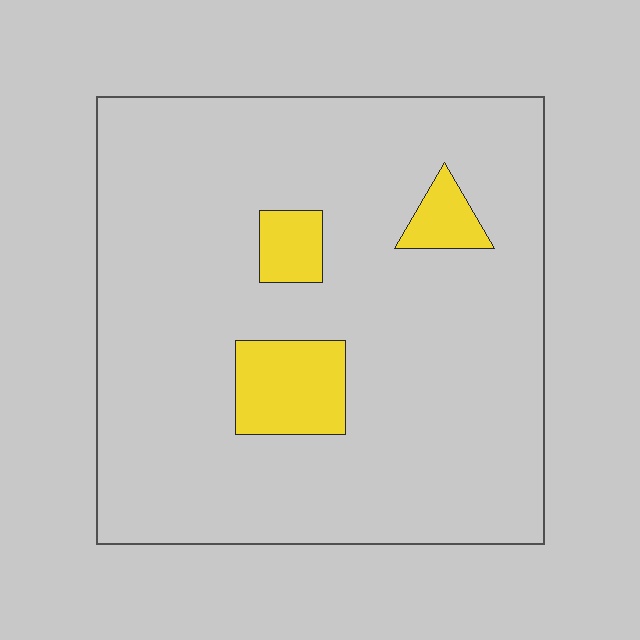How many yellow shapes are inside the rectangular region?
3.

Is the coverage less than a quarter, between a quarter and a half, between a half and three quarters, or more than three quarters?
Less than a quarter.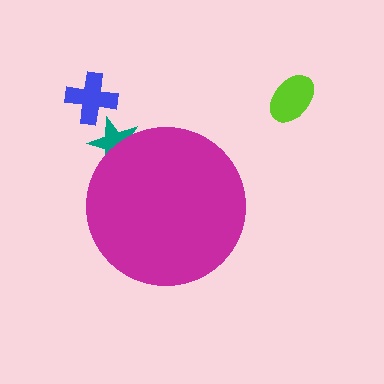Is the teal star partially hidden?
Yes, the teal star is partially hidden behind the magenta circle.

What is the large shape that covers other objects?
A magenta circle.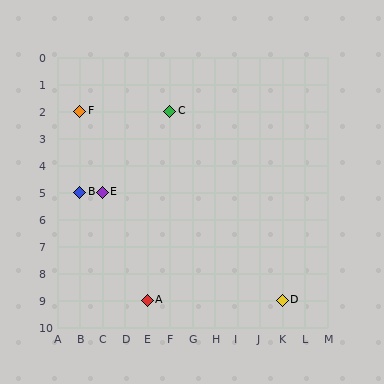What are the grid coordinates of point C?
Point C is at grid coordinates (F, 2).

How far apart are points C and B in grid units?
Points C and B are 4 columns and 3 rows apart (about 5.0 grid units diagonally).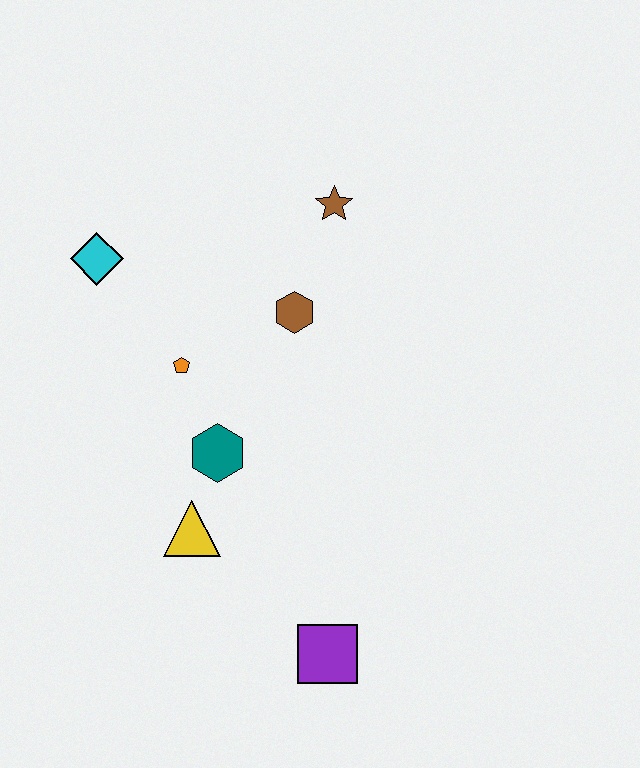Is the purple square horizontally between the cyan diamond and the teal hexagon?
No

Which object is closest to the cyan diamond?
The orange pentagon is closest to the cyan diamond.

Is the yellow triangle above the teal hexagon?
No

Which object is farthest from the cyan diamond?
The purple square is farthest from the cyan diamond.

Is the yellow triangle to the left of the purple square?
Yes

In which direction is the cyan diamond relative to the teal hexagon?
The cyan diamond is above the teal hexagon.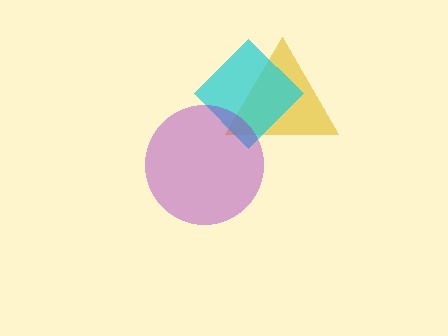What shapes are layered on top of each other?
The layered shapes are: a yellow triangle, a cyan diamond, a purple circle.